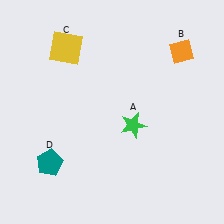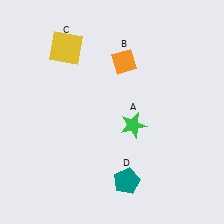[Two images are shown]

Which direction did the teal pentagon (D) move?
The teal pentagon (D) moved right.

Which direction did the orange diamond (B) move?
The orange diamond (B) moved left.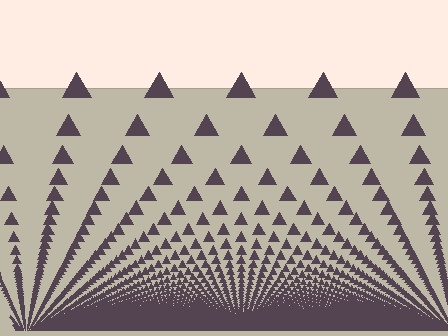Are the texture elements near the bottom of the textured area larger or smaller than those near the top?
Smaller. The gradient is inverted — elements near the bottom are smaller and denser.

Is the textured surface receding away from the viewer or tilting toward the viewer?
The surface appears to tilt toward the viewer. Texture elements get larger and sparser toward the top.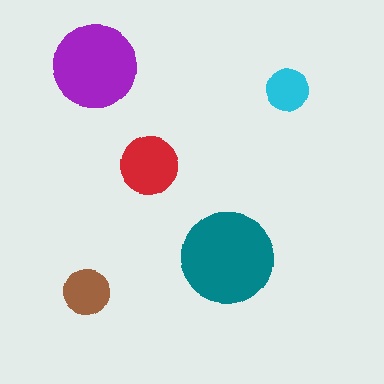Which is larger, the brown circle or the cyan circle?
The brown one.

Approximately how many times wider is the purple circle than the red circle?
About 1.5 times wider.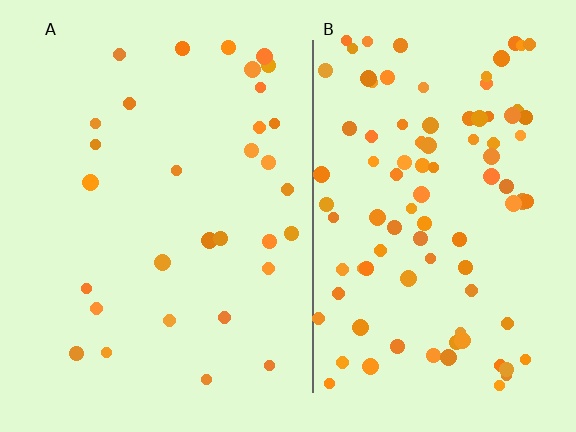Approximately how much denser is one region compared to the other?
Approximately 3.0× — region B over region A.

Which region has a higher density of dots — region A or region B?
B (the right).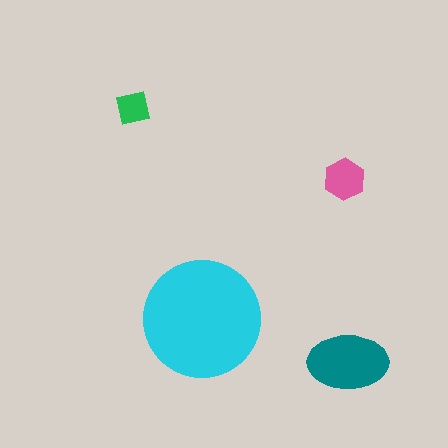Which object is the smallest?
The green square.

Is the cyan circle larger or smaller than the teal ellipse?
Larger.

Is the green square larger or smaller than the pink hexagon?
Smaller.